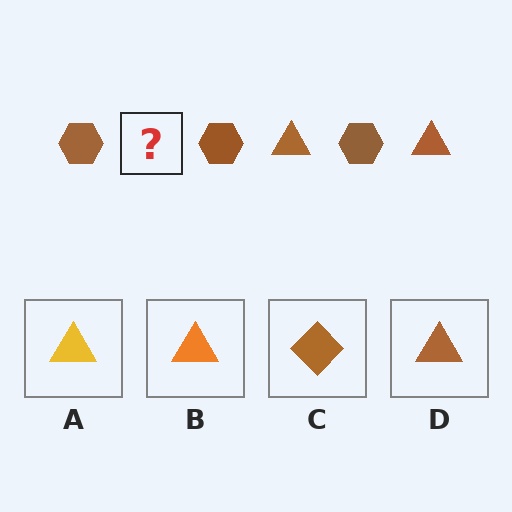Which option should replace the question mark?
Option D.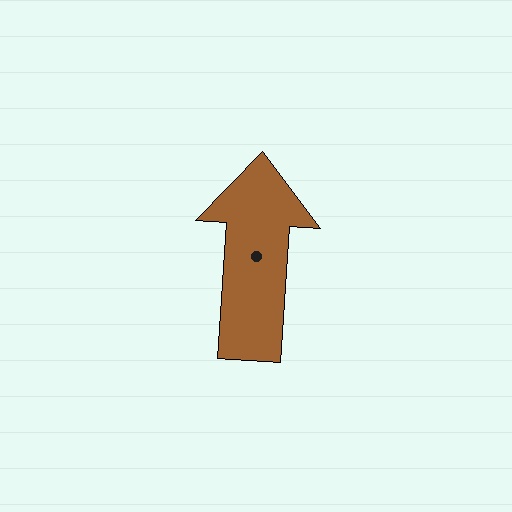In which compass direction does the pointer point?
North.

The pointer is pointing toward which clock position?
Roughly 12 o'clock.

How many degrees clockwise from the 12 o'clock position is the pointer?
Approximately 4 degrees.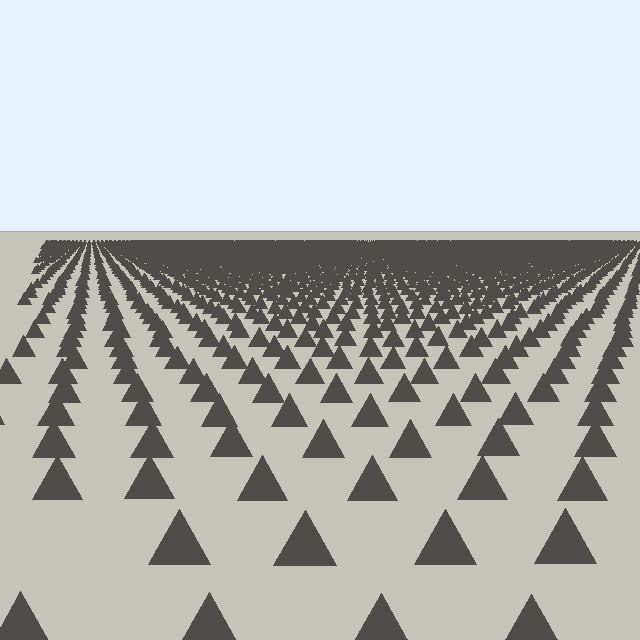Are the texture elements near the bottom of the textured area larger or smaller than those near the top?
Larger. Near the bottom, elements are closer to the viewer and appear at a bigger on-screen size.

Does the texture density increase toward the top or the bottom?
Density increases toward the top.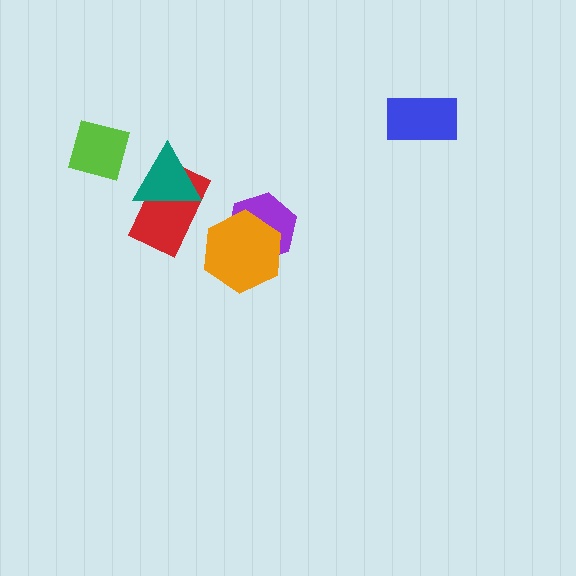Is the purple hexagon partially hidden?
Yes, it is partially covered by another shape.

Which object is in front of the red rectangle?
The teal triangle is in front of the red rectangle.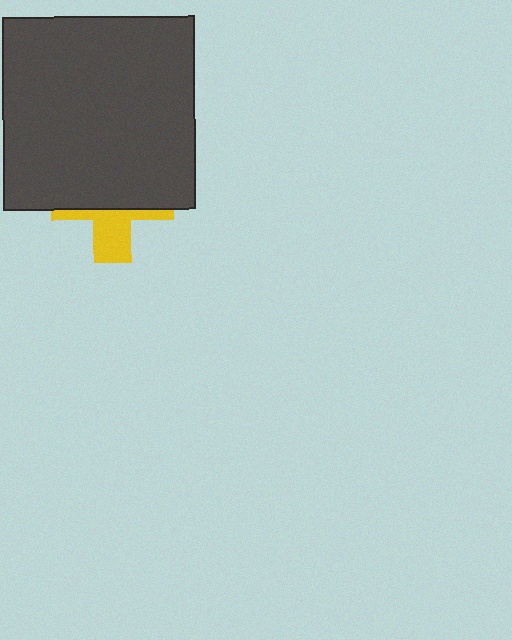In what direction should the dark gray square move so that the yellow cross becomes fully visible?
The dark gray square should move up. That is the shortest direction to clear the overlap and leave the yellow cross fully visible.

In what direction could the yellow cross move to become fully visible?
The yellow cross could move down. That would shift it out from behind the dark gray square entirely.